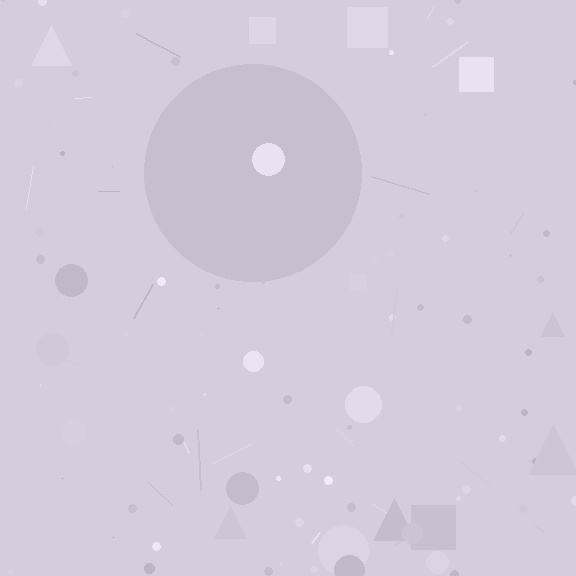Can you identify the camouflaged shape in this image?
The camouflaged shape is a circle.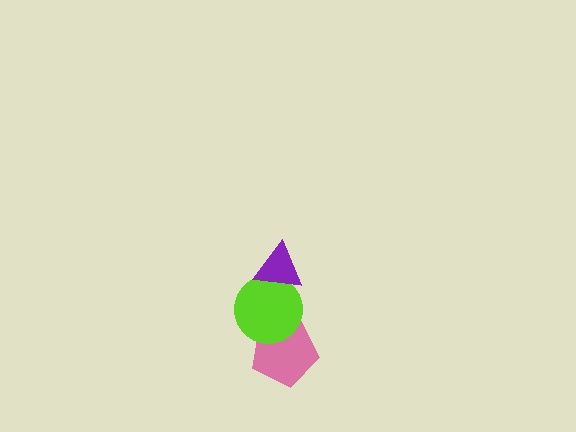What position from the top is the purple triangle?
The purple triangle is 1st from the top.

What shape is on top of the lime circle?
The purple triangle is on top of the lime circle.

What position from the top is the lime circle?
The lime circle is 2nd from the top.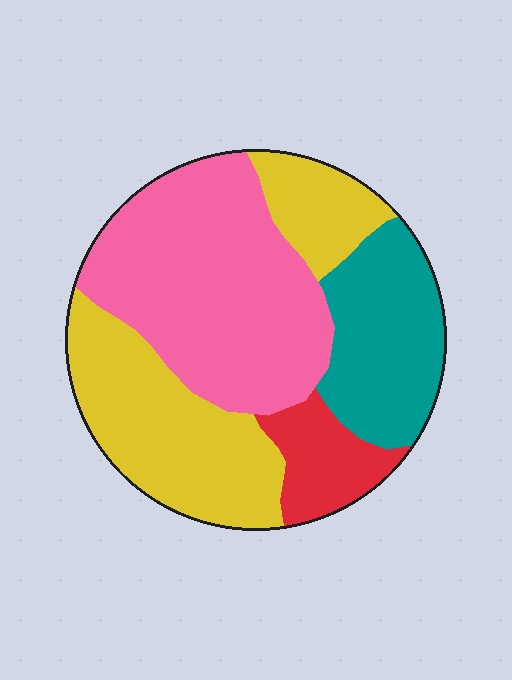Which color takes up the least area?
Red, at roughly 10%.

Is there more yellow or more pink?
Pink.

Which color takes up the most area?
Pink, at roughly 40%.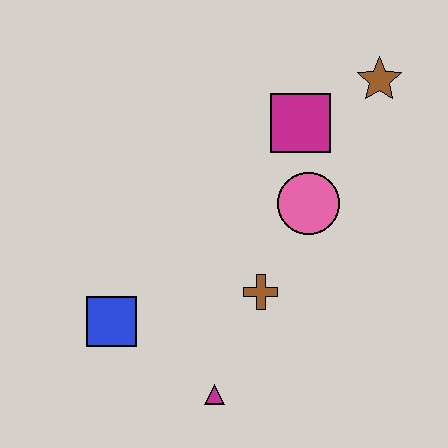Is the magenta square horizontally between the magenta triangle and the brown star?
Yes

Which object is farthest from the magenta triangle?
The brown star is farthest from the magenta triangle.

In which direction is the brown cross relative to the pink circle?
The brown cross is below the pink circle.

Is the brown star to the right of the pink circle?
Yes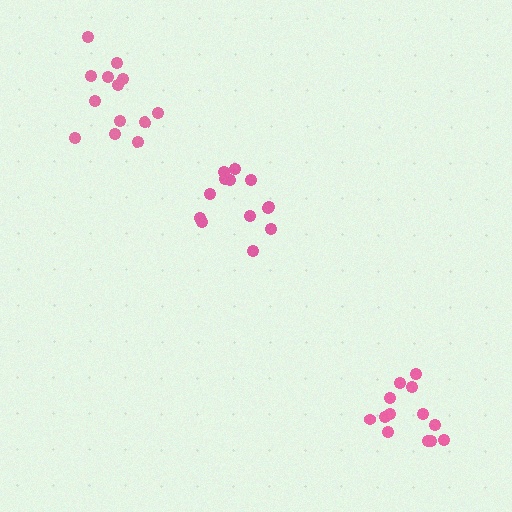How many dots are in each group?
Group 1: 13 dots, Group 2: 13 dots, Group 3: 13 dots (39 total).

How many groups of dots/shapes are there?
There are 3 groups.